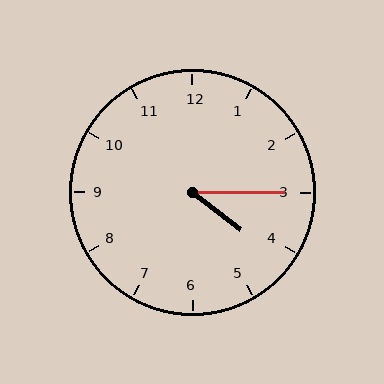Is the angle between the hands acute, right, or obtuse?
It is acute.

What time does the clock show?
4:15.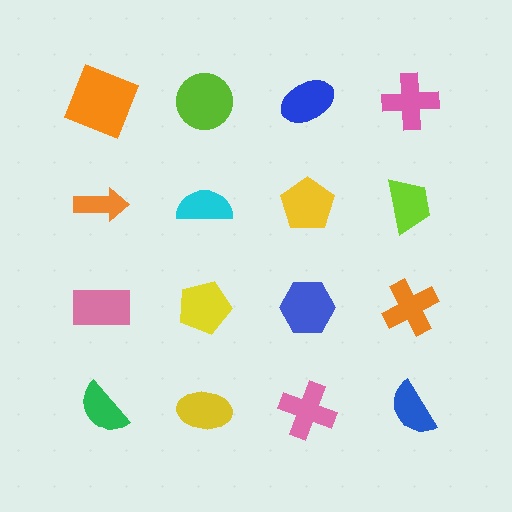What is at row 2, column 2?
A cyan semicircle.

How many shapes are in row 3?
4 shapes.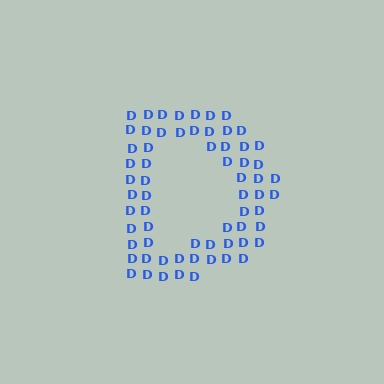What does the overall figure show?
The overall figure shows the letter D.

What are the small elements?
The small elements are letter D's.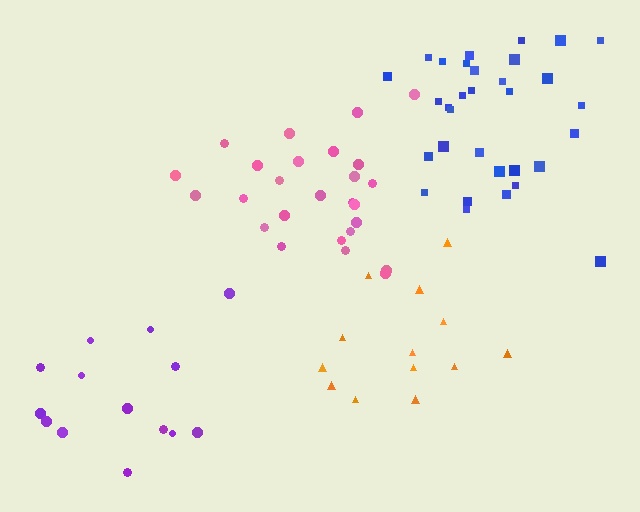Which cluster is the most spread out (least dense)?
Purple.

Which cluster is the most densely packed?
Blue.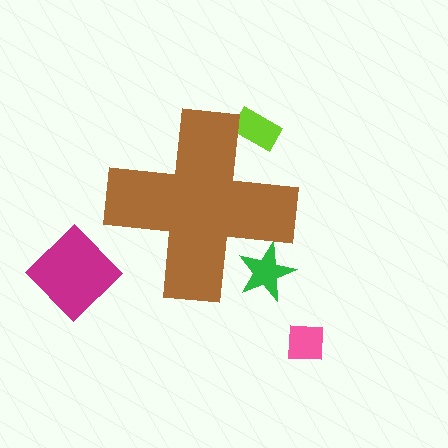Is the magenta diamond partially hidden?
No, the magenta diamond is fully visible.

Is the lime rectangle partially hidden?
Yes, the lime rectangle is partially hidden behind the brown cross.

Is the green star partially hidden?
Yes, the green star is partially hidden behind the brown cross.